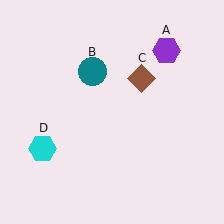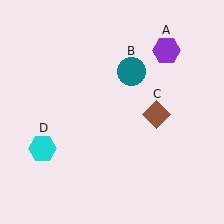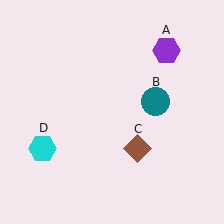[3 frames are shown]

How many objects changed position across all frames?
2 objects changed position: teal circle (object B), brown diamond (object C).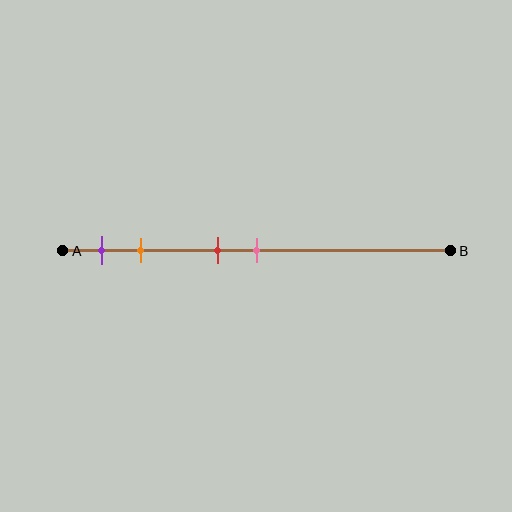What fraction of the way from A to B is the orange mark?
The orange mark is approximately 20% (0.2) of the way from A to B.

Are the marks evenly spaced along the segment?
No, the marks are not evenly spaced.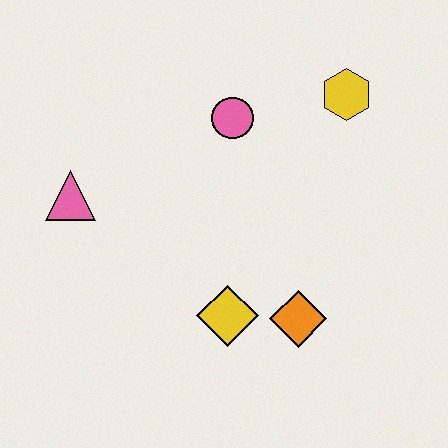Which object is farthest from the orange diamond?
The pink triangle is farthest from the orange diamond.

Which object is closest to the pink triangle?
The pink circle is closest to the pink triangle.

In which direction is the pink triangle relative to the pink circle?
The pink triangle is to the left of the pink circle.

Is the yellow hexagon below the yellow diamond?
No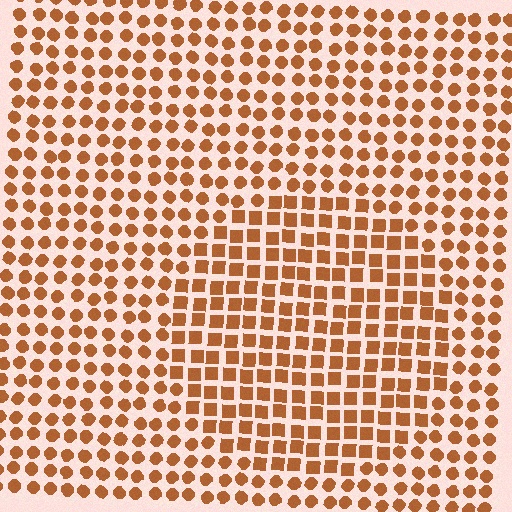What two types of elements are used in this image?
The image uses squares inside the circle region and circles outside it.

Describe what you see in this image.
The image is filled with small brown elements arranged in a uniform grid. A circle-shaped region contains squares, while the surrounding area contains circles. The boundary is defined purely by the change in element shape.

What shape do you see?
I see a circle.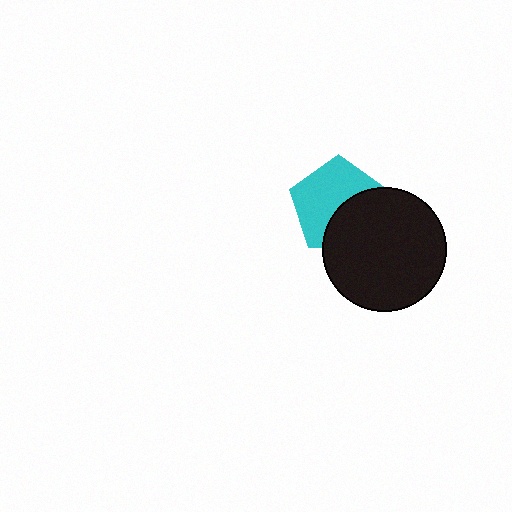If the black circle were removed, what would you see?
You would see the complete cyan pentagon.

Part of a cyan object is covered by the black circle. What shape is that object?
It is a pentagon.